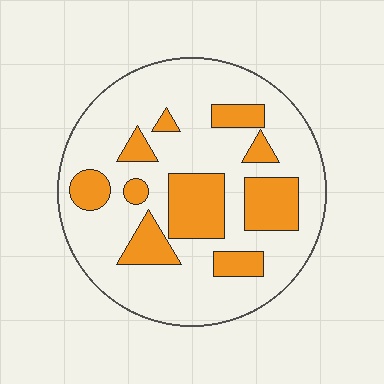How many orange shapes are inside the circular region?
10.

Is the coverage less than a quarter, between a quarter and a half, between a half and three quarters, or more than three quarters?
Between a quarter and a half.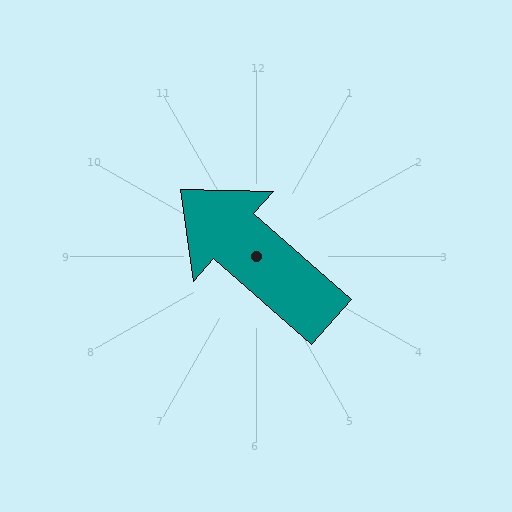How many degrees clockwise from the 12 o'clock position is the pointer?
Approximately 311 degrees.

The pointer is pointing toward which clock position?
Roughly 10 o'clock.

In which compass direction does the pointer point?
Northwest.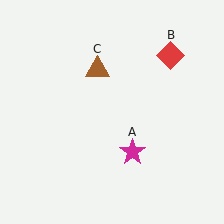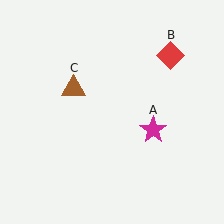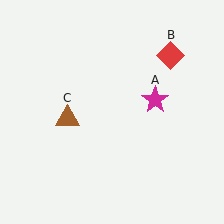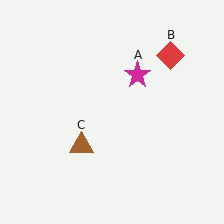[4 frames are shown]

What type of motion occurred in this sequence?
The magenta star (object A), brown triangle (object C) rotated counterclockwise around the center of the scene.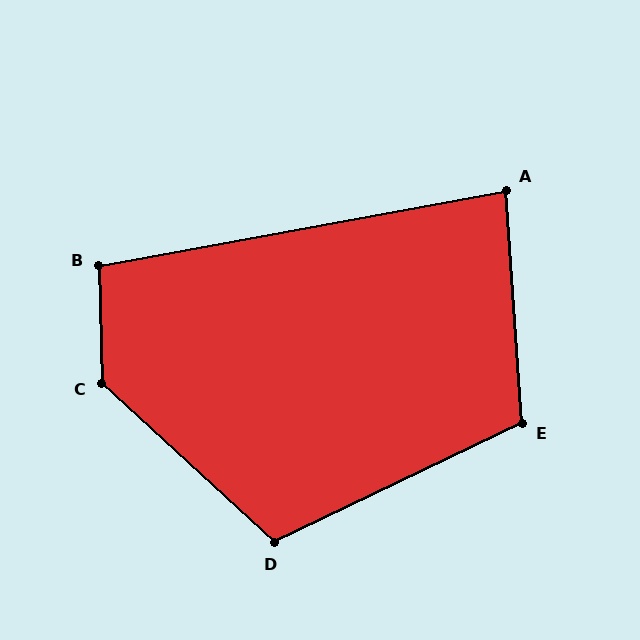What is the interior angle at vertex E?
Approximately 112 degrees (obtuse).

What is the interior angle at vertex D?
Approximately 112 degrees (obtuse).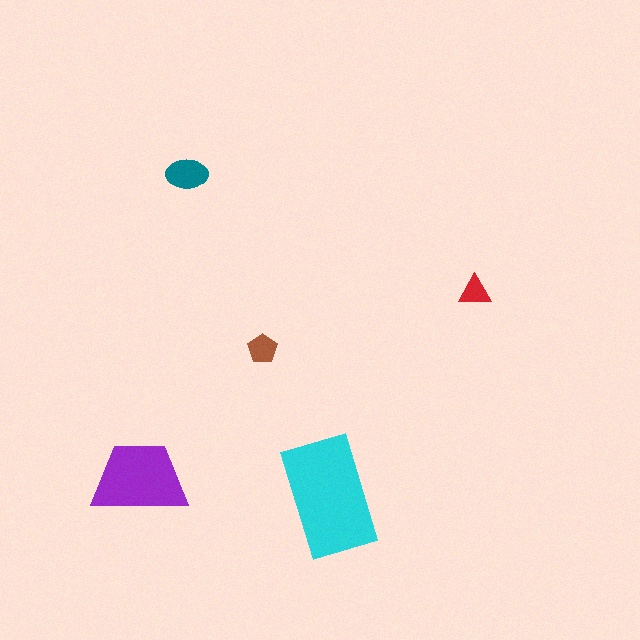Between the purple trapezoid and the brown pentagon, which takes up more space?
The purple trapezoid.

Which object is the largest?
The cyan rectangle.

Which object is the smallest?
The red triangle.